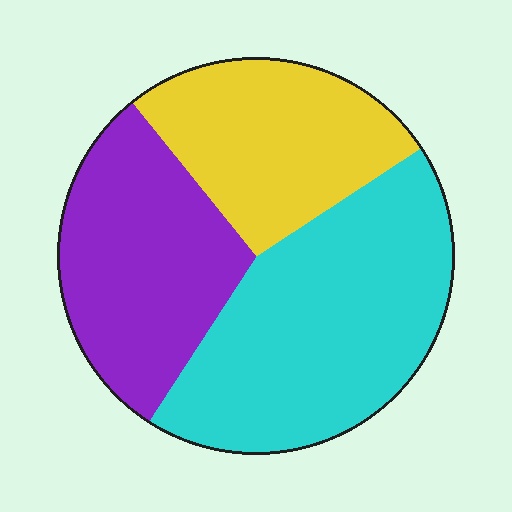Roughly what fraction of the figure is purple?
Purple takes up about one third (1/3) of the figure.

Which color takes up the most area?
Cyan, at roughly 45%.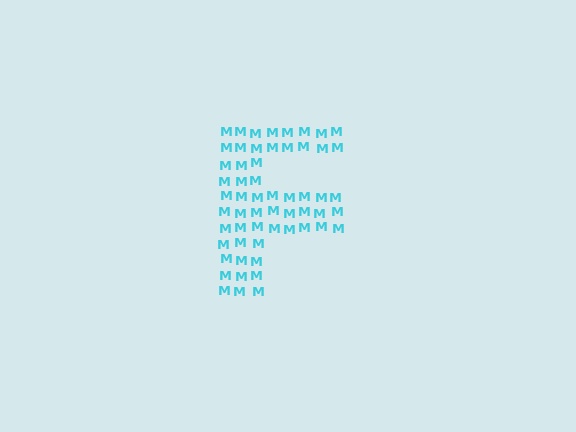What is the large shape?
The large shape is the letter F.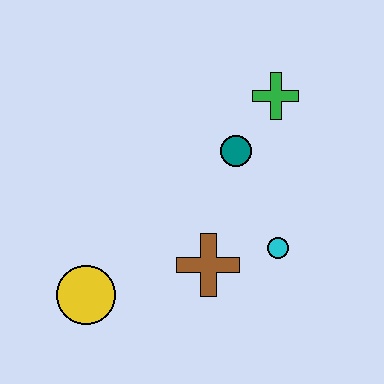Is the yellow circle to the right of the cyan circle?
No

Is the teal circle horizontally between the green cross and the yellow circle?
Yes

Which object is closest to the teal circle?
The green cross is closest to the teal circle.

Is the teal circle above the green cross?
No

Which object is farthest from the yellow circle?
The green cross is farthest from the yellow circle.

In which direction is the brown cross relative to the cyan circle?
The brown cross is to the left of the cyan circle.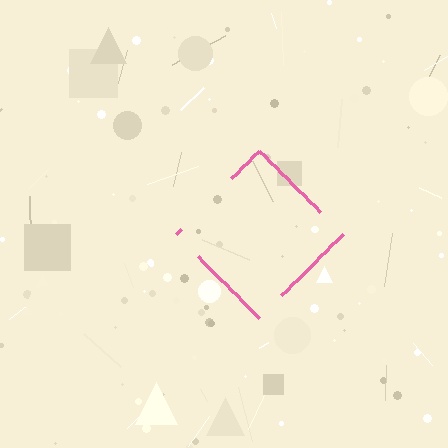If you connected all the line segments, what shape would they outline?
They would outline a diamond.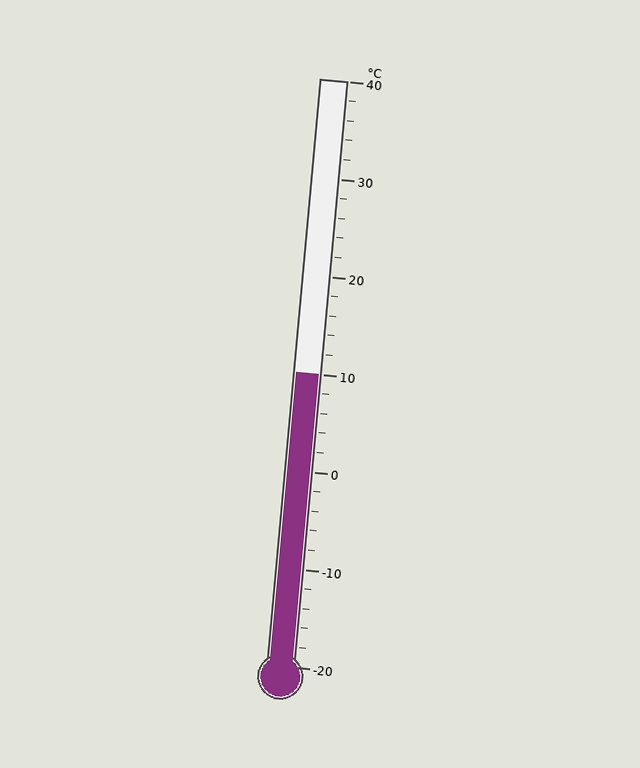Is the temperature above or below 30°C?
The temperature is below 30°C.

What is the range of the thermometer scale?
The thermometer scale ranges from -20°C to 40°C.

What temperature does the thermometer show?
The thermometer shows approximately 10°C.